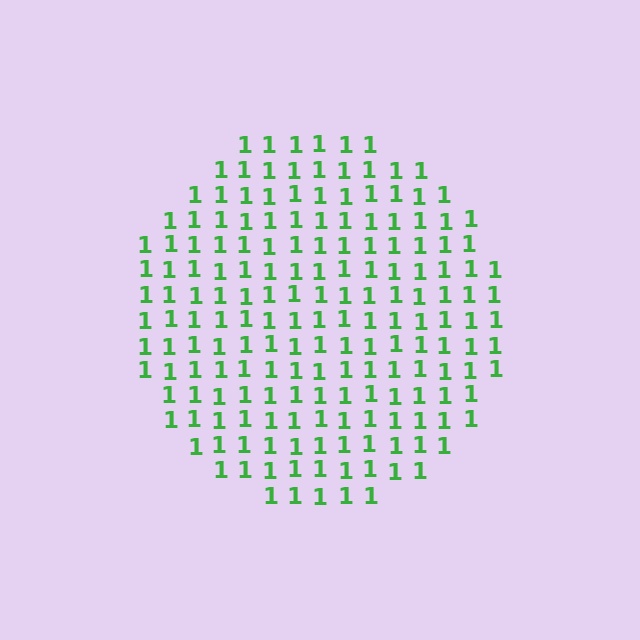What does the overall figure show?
The overall figure shows a circle.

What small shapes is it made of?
It is made of small digit 1's.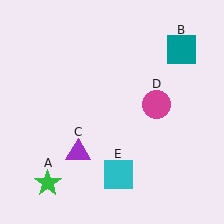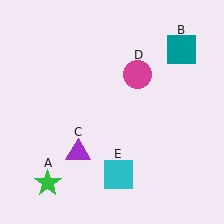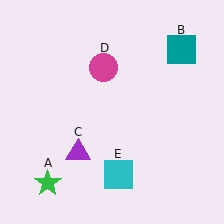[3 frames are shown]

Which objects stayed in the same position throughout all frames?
Green star (object A) and teal square (object B) and purple triangle (object C) and cyan square (object E) remained stationary.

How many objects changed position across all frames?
1 object changed position: magenta circle (object D).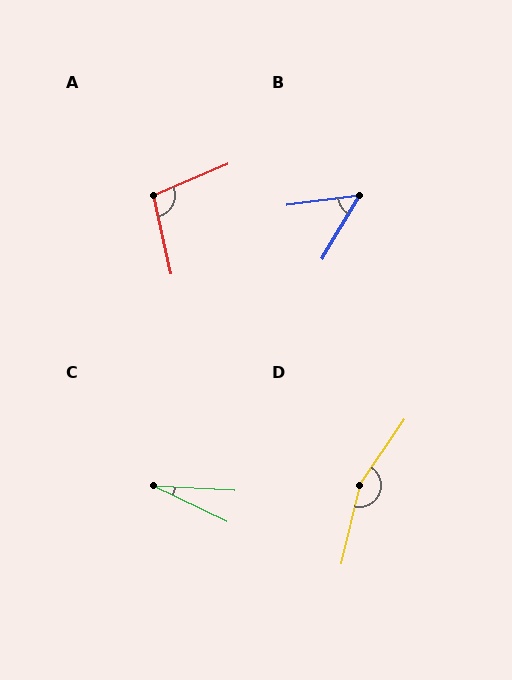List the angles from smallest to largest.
C (23°), B (51°), A (100°), D (159°).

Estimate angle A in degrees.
Approximately 100 degrees.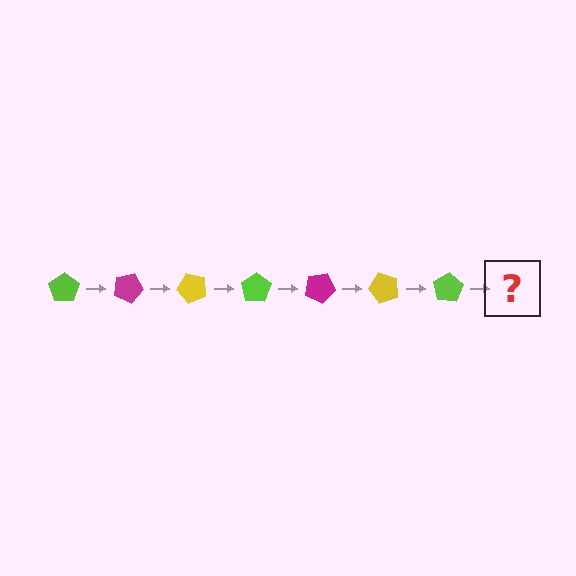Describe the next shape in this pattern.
It should be a magenta pentagon, rotated 175 degrees from the start.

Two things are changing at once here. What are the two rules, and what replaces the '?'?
The two rules are that it rotates 25 degrees each step and the color cycles through lime, magenta, and yellow. The '?' should be a magenta pentagon, rotated 175 degrees from the start.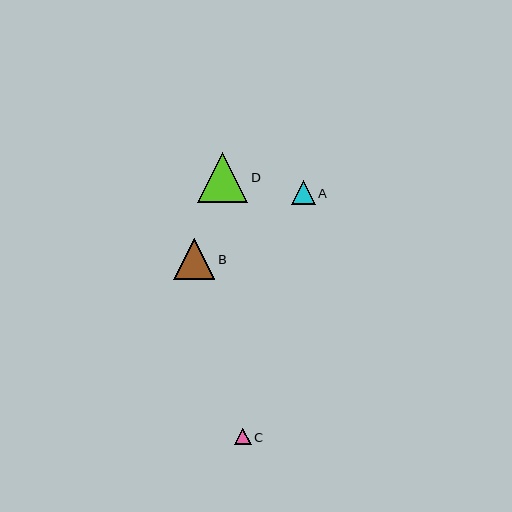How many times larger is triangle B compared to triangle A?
Triangle B is approximately 1.7 times the size of triangle A.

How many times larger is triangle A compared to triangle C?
Triangle A is approximately 1.4 times the size of triangle C.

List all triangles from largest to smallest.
From largest to smallest: D, B, A, C.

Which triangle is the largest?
Triangle D is the largest with a size of approximately 50 pixels.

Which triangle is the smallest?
Triangle C is the smallest with a size of approximately 17 pixels.